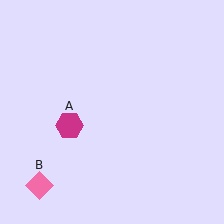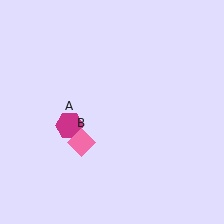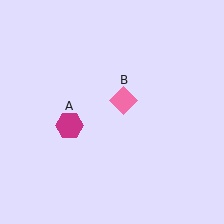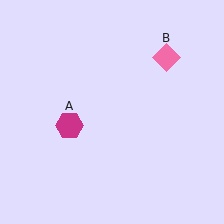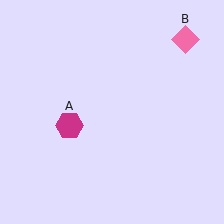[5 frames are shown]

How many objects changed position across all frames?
1 object changed position: pink diamond (object B).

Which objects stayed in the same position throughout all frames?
Magenta hexagon (object A) remained stationary.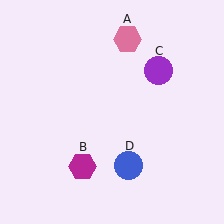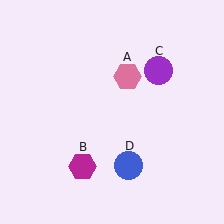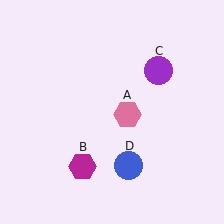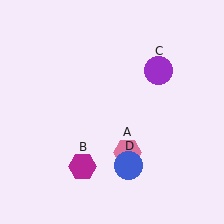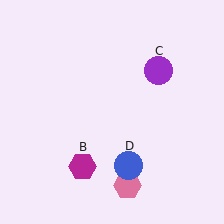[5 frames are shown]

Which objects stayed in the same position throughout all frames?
Magenta hexagon (object B) and purple circle (object C) and blue circle (object D) remained stationary.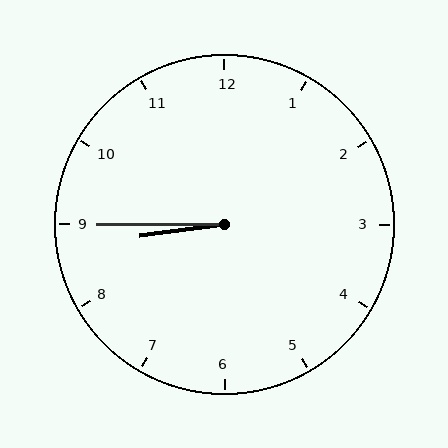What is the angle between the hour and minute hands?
Approximately 8 degrees.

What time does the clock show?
8:45.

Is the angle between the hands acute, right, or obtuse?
It is acute.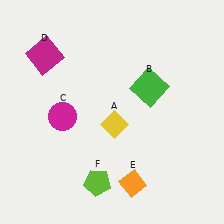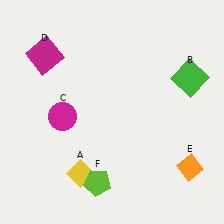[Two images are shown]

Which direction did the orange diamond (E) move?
The orange diamond (E) moved right.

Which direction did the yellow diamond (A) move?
The yellow diamond (A) moved down.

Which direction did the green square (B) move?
The green square (B) moved right.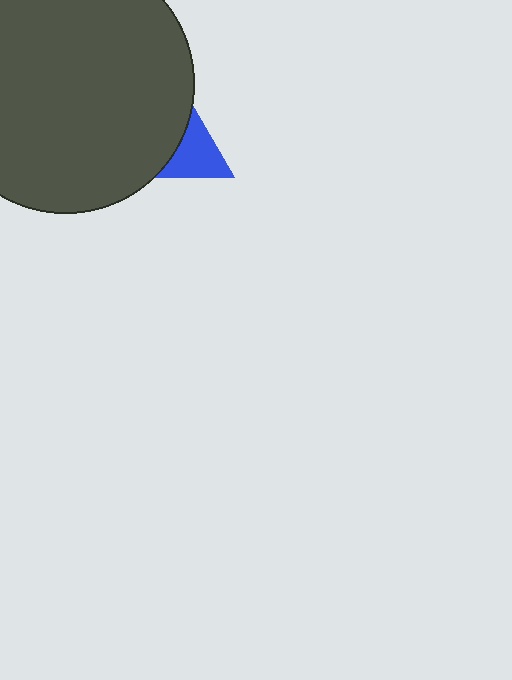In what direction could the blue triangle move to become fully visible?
The blue triangle could move right. That would shift it out from behind the dark gray circle entirely.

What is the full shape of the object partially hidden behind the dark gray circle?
The partially hidden object is a blue triangle.